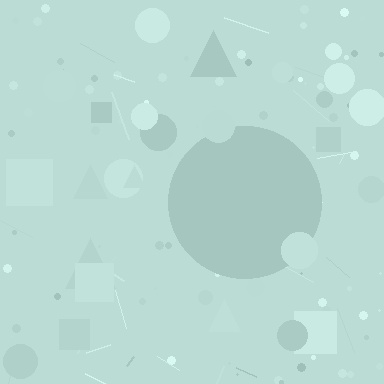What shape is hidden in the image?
A circle is hidden in the image.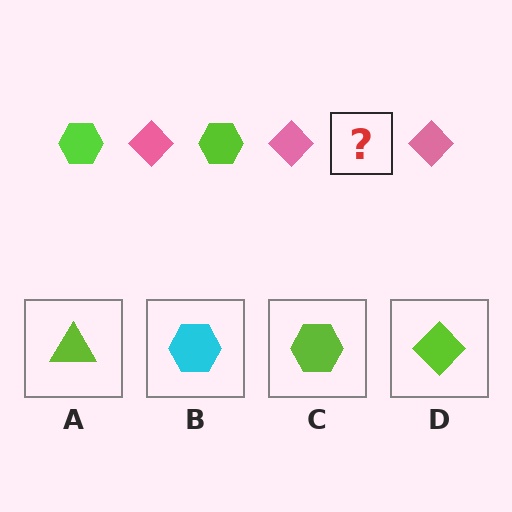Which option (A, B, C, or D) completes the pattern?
C.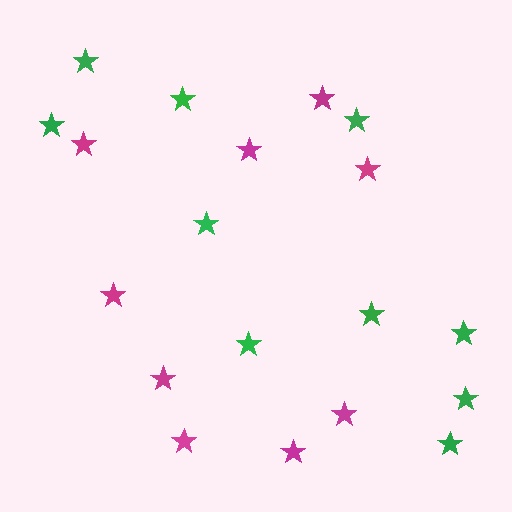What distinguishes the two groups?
There are 2 groups: one group of magenta stars (9) and one group of green stars (10).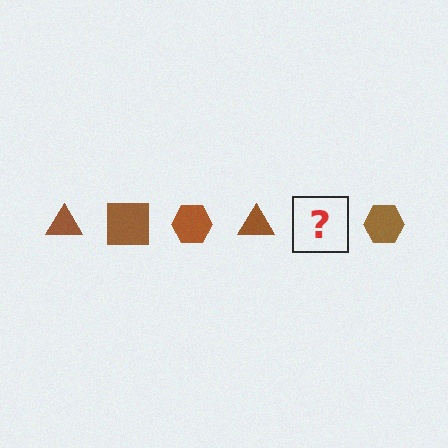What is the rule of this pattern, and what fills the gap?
The rule is that the pattern cycles through triangle, square, hexagon shapes in brown. The gap should be filled with a brown square.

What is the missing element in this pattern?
The missing element is a brown square.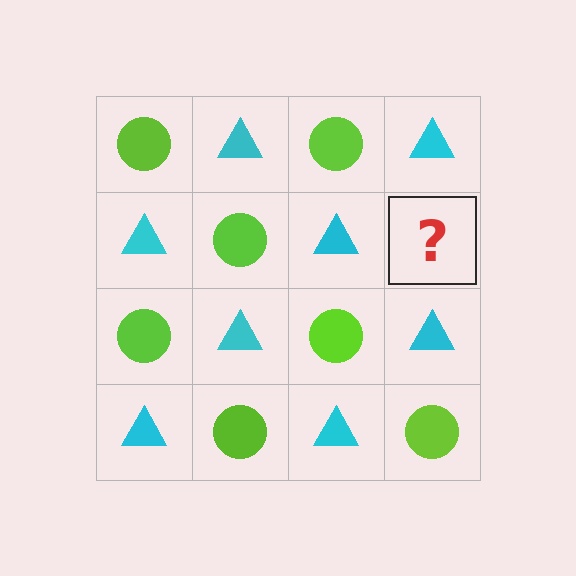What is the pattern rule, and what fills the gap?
The rule is that it alternates lime circle and cyan triangle in a checkerboard pattern. The gap should be filled with a lime circle.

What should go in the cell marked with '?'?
The missing cell should contain a lime circle.